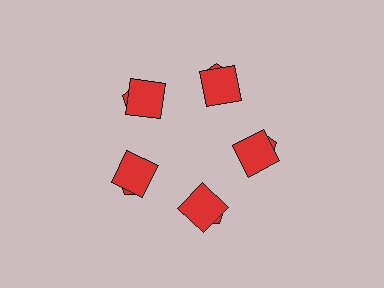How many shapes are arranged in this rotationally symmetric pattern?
There are 10 shapes, arranged in 5 groups of 2.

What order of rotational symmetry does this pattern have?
This pattern has 5-fold rotational symmetry.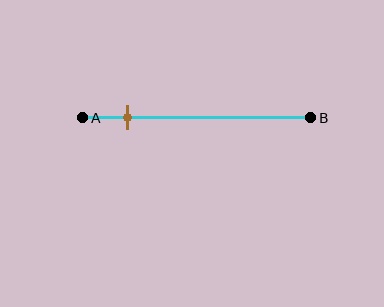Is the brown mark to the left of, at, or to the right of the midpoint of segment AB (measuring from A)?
The brown mark is to the left of the midpoint of segment AB.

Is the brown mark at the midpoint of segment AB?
No, the mark is at about 20% from A, not at the 50% midpoint.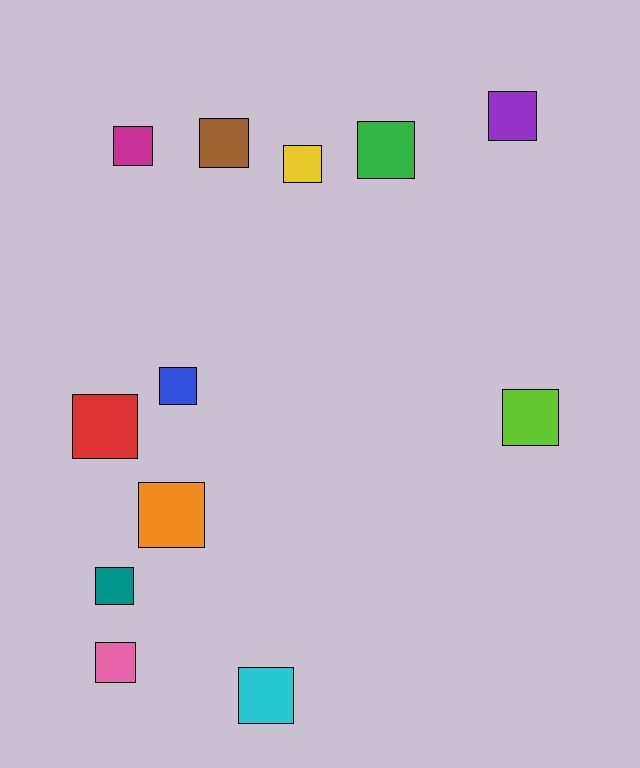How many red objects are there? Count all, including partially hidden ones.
There is 1 red object.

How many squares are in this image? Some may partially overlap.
There are 12 squares.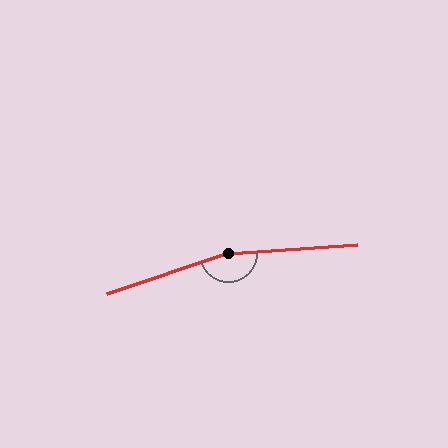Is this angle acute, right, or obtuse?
It is obtuse.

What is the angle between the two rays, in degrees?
Approximately 165 degrees.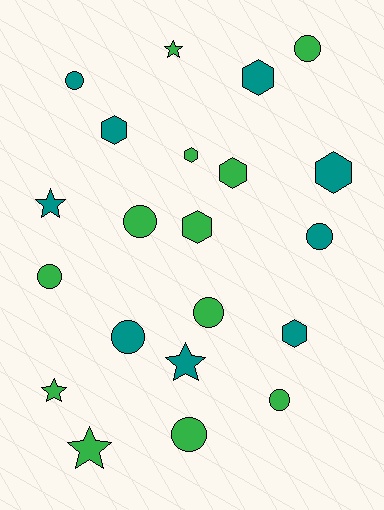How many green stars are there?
There are 3 green stars.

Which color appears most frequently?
Green, with 12 objects.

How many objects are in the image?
There are 21 objects.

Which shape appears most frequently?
Circle, with 9 objects.